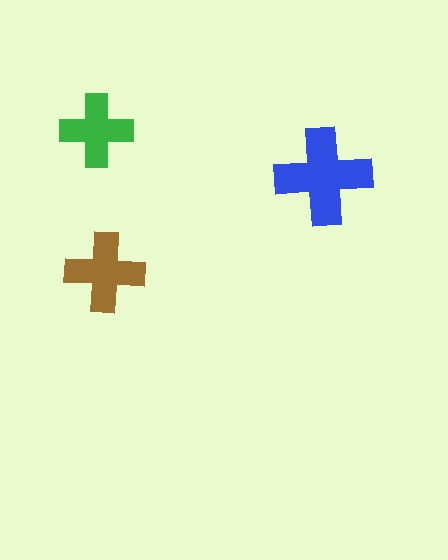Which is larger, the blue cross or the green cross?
The blue one.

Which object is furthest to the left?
The green cross is leftmost.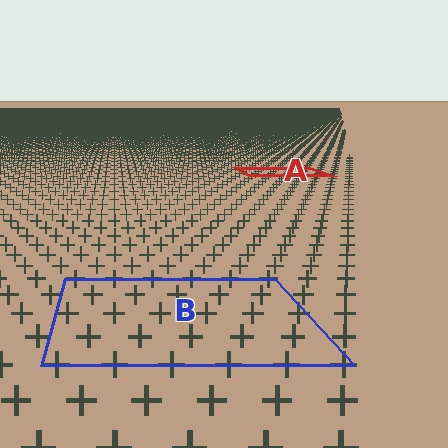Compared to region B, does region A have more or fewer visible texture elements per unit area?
Region A has more texture elements per unit area — they are packed more densely because it is farther away.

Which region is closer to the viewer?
Region B is closer. The texture elements there are larger and more spread out.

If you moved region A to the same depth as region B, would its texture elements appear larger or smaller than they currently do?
They would appear larger. At a closer depth, the same texture elements are projected at a bigger on-screen size.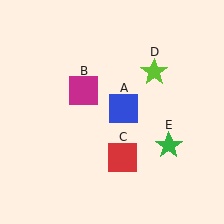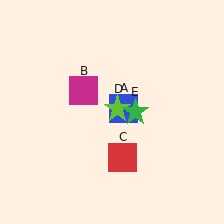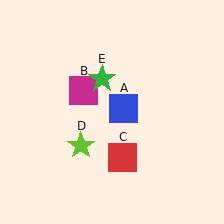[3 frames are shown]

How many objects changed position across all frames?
2 objects changed position: lime star (object D), green star (object E).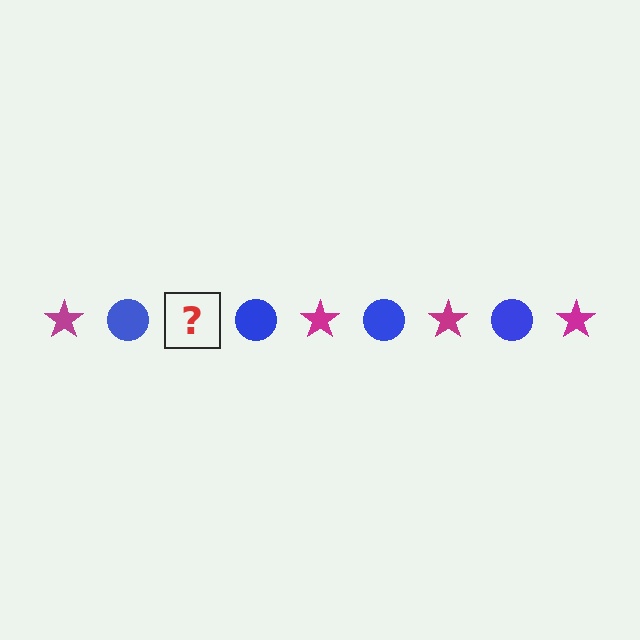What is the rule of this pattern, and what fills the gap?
The rule is that the pattern alternates between magenta star and blue circle. The gap should be filled with a magenta star.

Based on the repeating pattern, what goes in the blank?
The blank should be a magenta star.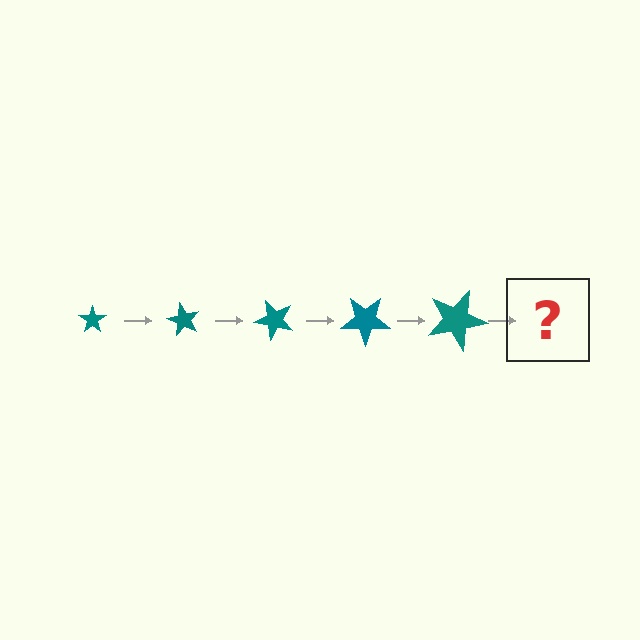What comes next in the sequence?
The next element should be a star, larger than the previous one and rotated 300 degrees from the start.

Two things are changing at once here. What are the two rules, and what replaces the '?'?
The two rules are that the star grows larger each step and it rotates 60 degrees each step. The '?' should be a star, larger than the previous one and rotated 300 degrees from the start.